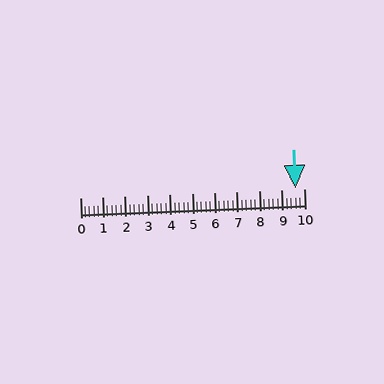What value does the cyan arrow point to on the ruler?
The cyan arrow points to approximately 9.6.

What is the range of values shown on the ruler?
The ruler shows values from 0 to 10.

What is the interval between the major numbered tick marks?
The major tick marks are spaced 1 units apart.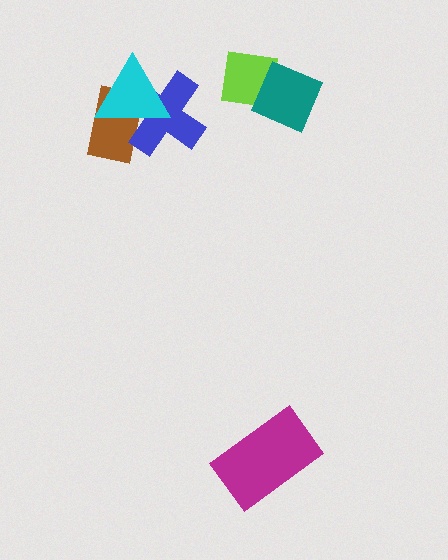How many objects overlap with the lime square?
1 object overlaps with the lime square.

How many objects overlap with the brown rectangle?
2 objects overlap with the brown rectangle.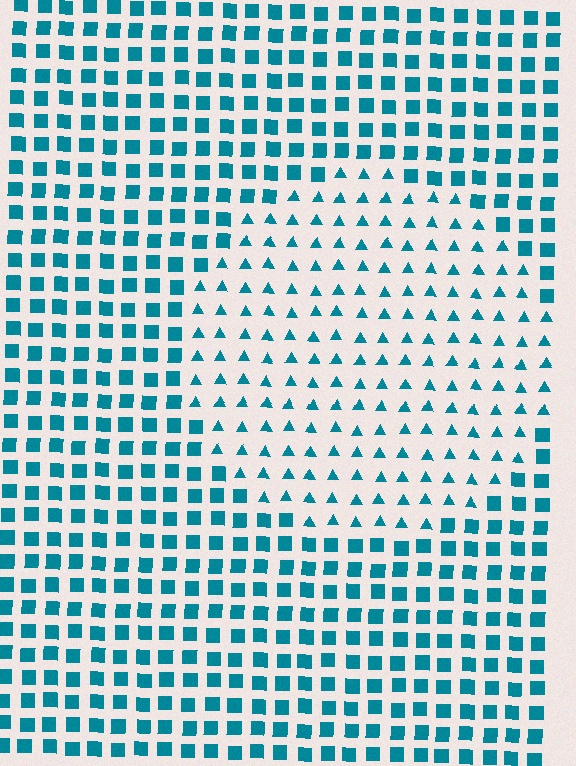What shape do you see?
I see a circle.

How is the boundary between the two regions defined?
The boundary is defined by a change in element shape: triangles inside vs. squares outside. All elements share the same color and spacing.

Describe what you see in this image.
The image is filled with small teal elements arranged in a uniform grid. A circle-shaped region contains triangles, while the surrounding area contains squares. The boundary is defined purely by the change in element shape.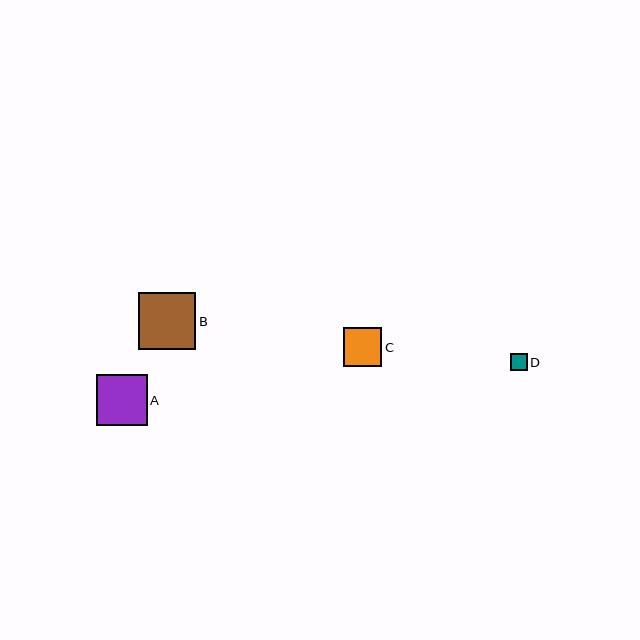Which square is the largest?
Square B is the largest with a size of approximately 57 pixels.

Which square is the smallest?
Square D is the smallest with a size of approximately 17 pixels.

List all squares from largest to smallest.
From largest to smallest: B, A, C, D.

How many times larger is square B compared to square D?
Square B is approximately 3.4 times the size of square D.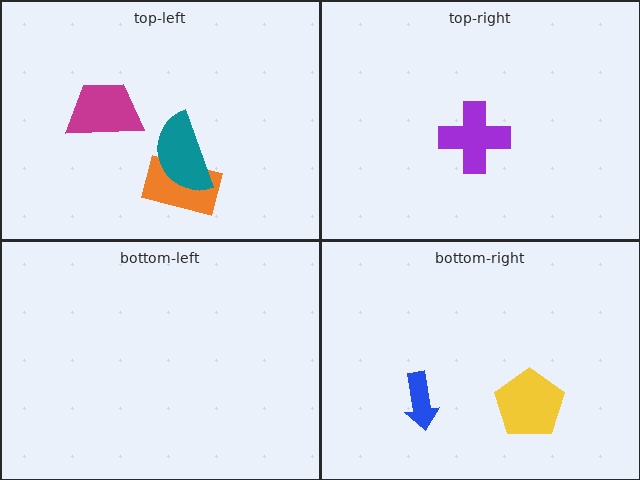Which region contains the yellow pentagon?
The bottom-right region.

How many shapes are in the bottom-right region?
2.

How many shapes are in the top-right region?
1.